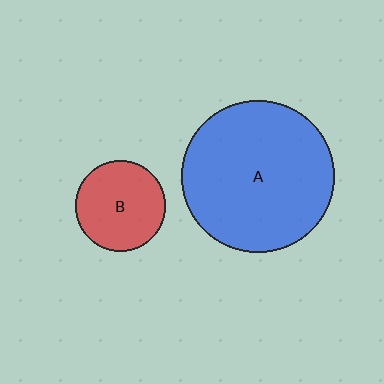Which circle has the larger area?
Circle A (blue).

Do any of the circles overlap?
No, none of the circles overlap.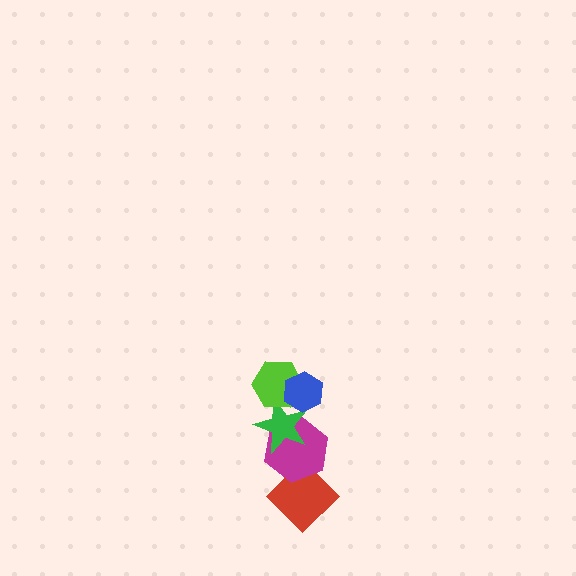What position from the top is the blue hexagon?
The blue hexagon is 1st from the top.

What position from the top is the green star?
The green star is 3rd from the top.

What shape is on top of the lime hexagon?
The blue hexagon is on top of the lime hexagon.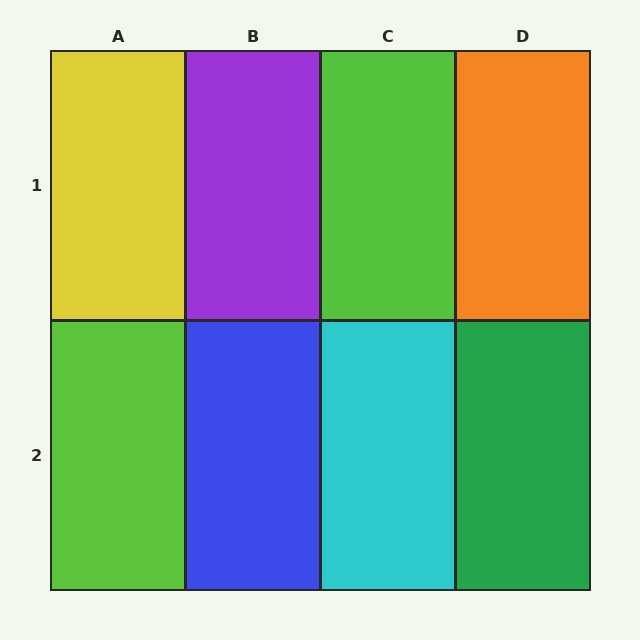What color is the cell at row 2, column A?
Lime.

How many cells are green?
1 cell is green.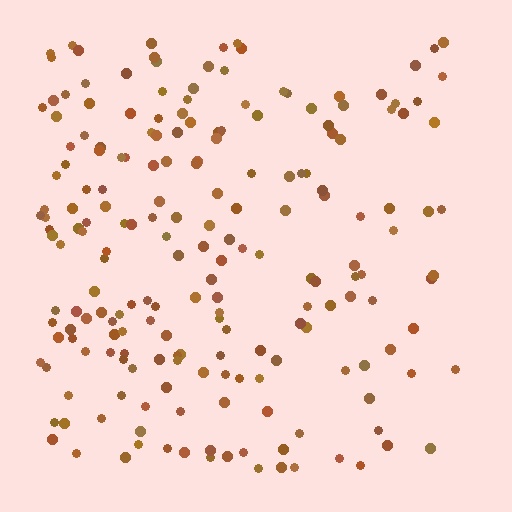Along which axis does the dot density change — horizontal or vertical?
Horizontal.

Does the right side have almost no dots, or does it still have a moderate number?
Still a moderate number, just noticeably fewer than the left.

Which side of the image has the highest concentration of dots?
The left.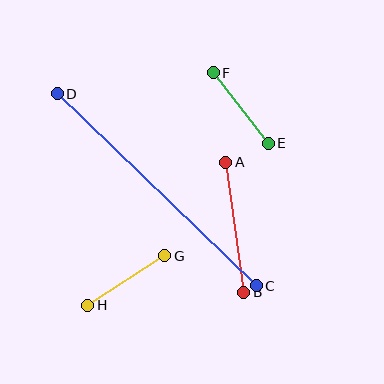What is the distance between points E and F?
The distance is approximately 89 pixels.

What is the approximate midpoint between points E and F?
The midpoint is at approximately (241, 108) pixels.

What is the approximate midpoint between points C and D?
The midpoint is at approximately (157, 190) pixels.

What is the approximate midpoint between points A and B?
The midpoint is at approximately (235, 227) pixels.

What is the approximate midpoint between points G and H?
The midpoint is at approximately (126, 281) pixels.